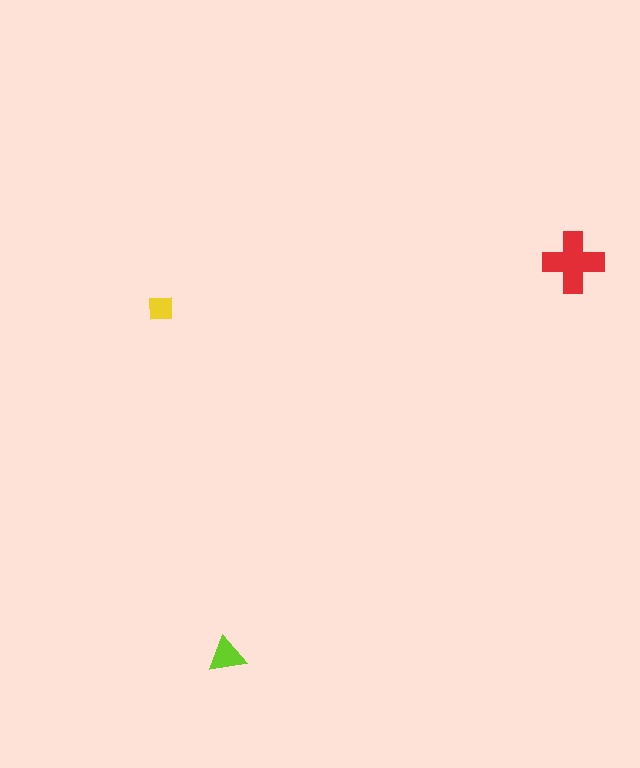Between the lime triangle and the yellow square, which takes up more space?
The lime triangle.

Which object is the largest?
The red cross.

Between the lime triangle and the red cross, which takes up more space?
The red cross.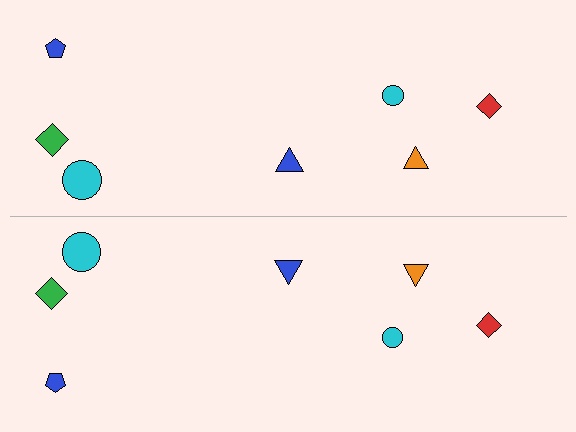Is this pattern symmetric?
Yes, this pattern has bilateral (reflection) symmetry.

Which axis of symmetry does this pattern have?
The pattern has a horizontal axis of symmetry running through the center of the image.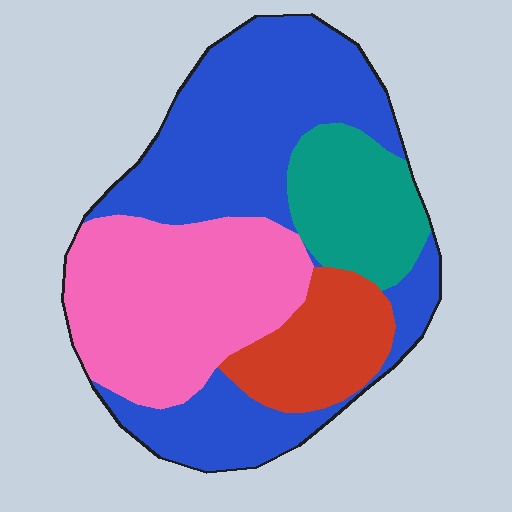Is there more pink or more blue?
Blue.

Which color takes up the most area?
Blue, at roughly 45%.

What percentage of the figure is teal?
Teal takes up about one eighth (1/8) of the figure.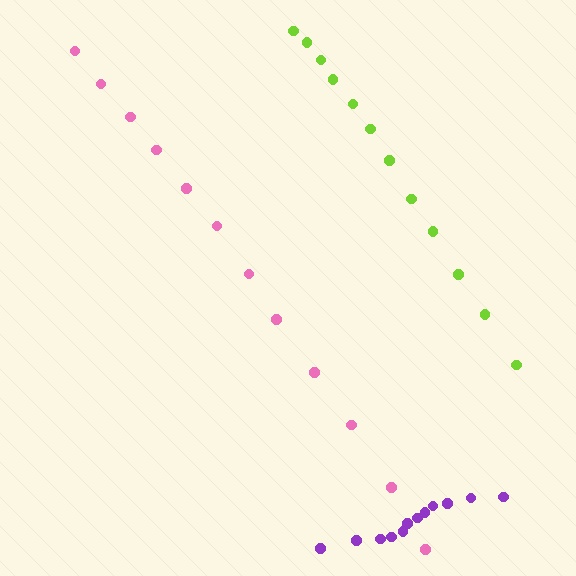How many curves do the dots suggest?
There are 3 distinct paths.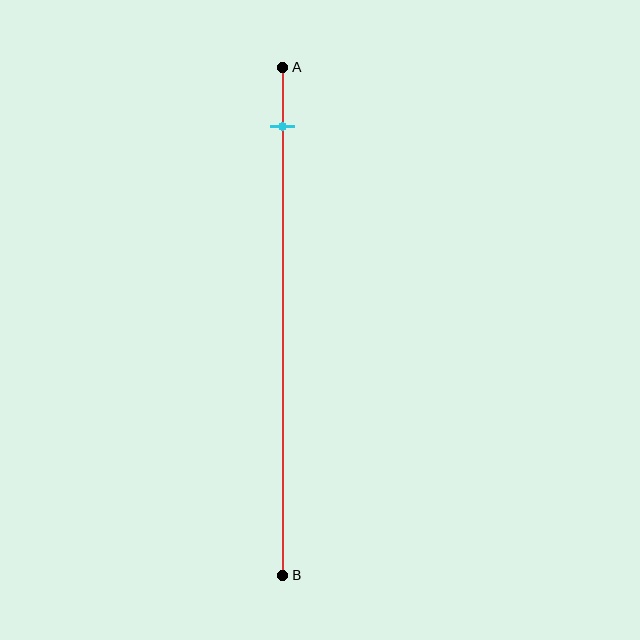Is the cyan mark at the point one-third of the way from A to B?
No, the mark is at about 10% from A, not at the 33% one-third point.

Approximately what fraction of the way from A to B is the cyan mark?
The cyan mark is approximately 10% of the way from A to B.